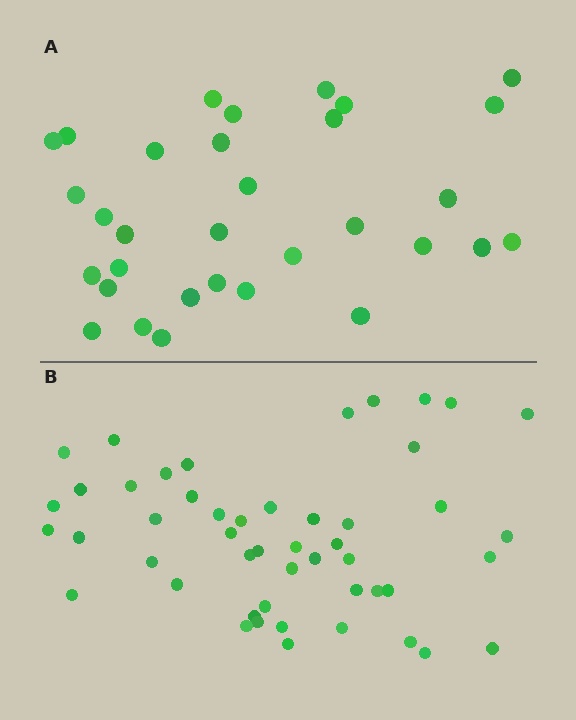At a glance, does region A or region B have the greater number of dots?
Region B (the bottom region) has more dots.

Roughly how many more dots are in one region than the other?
Region B has approximately 15 more dots than region A.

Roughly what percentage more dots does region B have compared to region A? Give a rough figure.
About 55% more.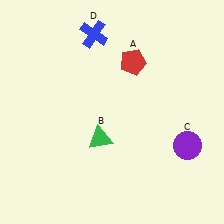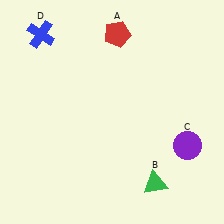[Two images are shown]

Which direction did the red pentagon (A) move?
The red pentagon (A) moved up.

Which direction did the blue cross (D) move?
The blue cross (D) moved left.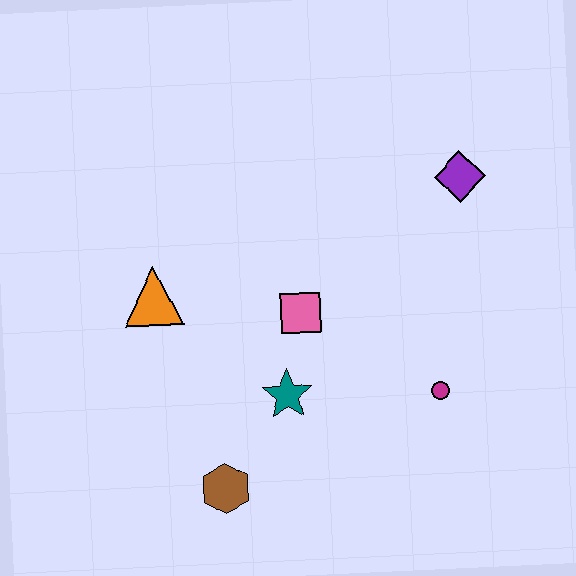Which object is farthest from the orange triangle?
The purple diamond is farthest from the orange triangle.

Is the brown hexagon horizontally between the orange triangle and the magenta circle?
Yes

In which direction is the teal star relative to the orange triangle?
The teal star is to the right of the orange triangle.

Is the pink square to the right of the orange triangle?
Yes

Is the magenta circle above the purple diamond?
No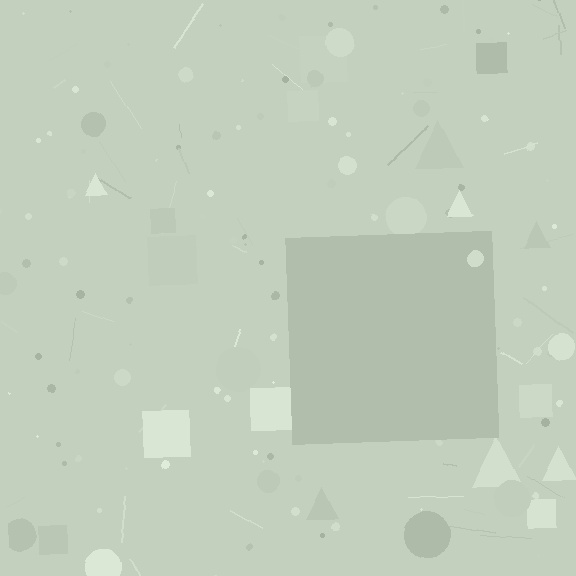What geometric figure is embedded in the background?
A square is embedded in the background.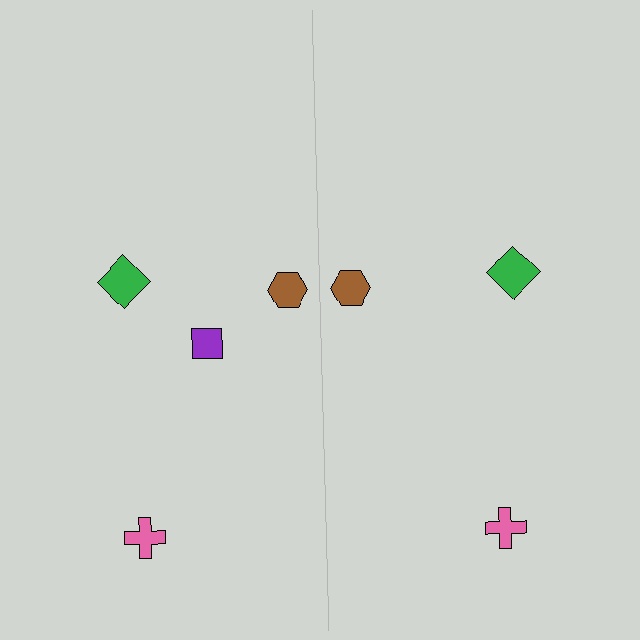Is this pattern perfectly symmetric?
No, the pattern is not perfectly symmetric. A purple square is missing from the right side.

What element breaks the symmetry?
A purple square is missing from the right side.